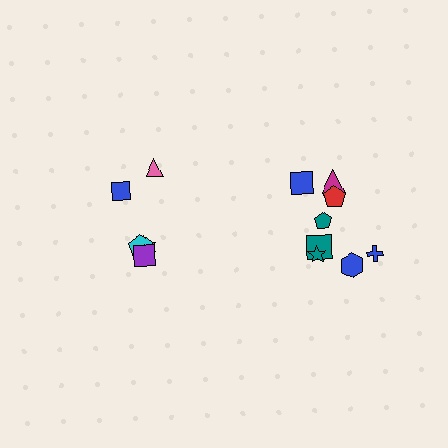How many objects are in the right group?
There are 8 objects.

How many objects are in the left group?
There are 6 objects.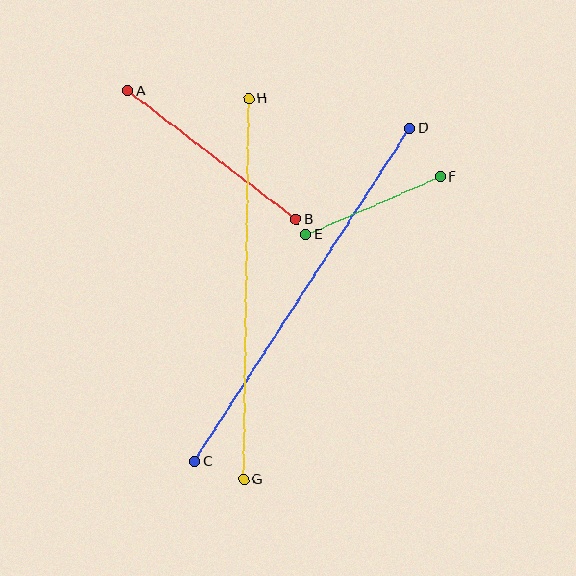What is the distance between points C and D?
The distance is approximately 396 pixels.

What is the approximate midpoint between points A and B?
The midpoint is at approximately (212, 155) pixels.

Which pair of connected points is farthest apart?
Points C and D are farthest apart.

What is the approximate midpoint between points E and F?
The midpoint is at approximately (373, 205) pixels.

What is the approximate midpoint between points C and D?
The midpoint is at approximately (302, 295) pixels.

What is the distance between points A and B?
The distance is approximately 212 pixels.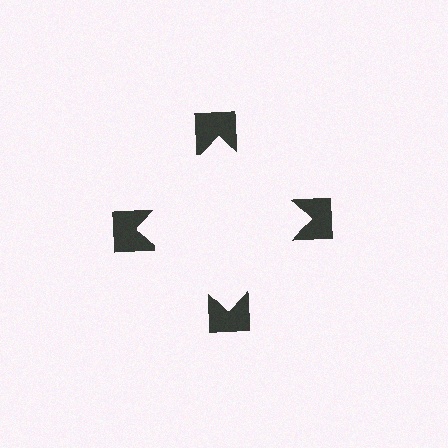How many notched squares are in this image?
There are 4 — one at each vertex of the illusory square.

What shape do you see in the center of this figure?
An illusory square — its edges are inferred from the aligned wedge cuts in the notched squares, not physically drawn.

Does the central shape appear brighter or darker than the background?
It typically appears slightly brighter than the background, even though no actual brightness change is drawn.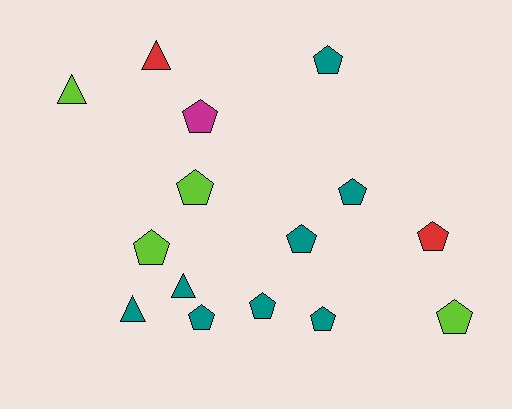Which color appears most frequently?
Teal, with 8 objects.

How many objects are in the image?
There are 15 objects.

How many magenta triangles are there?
There are no magenta triangles.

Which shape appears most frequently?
Pentagon, with 11 objects.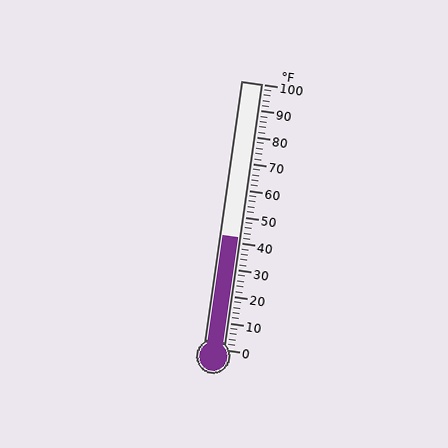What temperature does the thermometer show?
The thermometer shows approximately 42°F.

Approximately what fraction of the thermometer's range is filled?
The thermometer is filled to approximately 40% of its range.